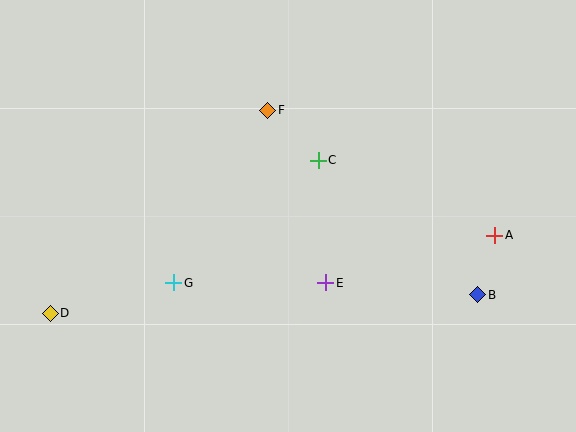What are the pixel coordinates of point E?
Point E is at (325, 283).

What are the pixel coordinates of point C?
Point C is at (318, 160).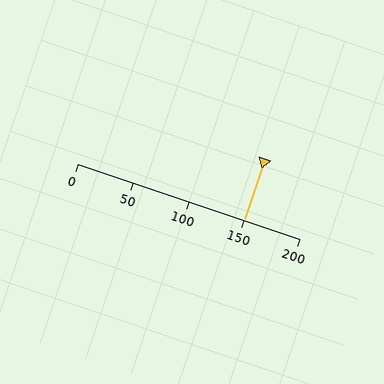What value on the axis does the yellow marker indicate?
The marker indicates approximately 150.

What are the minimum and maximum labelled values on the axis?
The axis runs from 0 to 200.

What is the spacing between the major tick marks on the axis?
The major ticks are spaced 50 apart.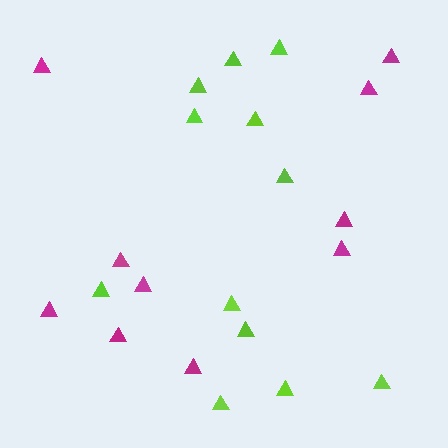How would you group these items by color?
There are 2 groups: one group of magenta triangles (10) and one group of lime triangles (12).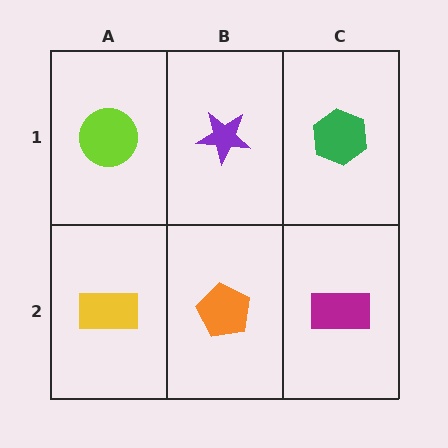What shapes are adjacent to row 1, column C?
A magenta rectangle (row 2, column C), a purple star (row 1, column B).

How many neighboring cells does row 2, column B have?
3.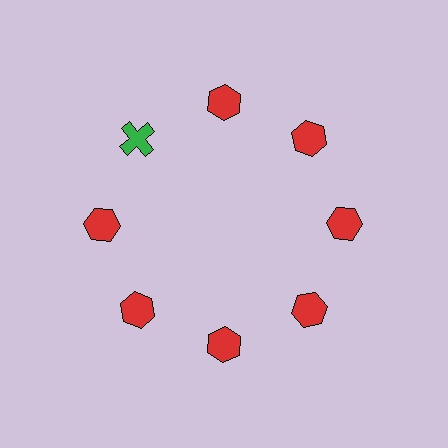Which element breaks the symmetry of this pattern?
The green cross at roughly the 10 o'clock position breaks the symmetry. All other shapes are red hexagons.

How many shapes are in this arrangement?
There are 8 shapes arranged in a ring pattern.